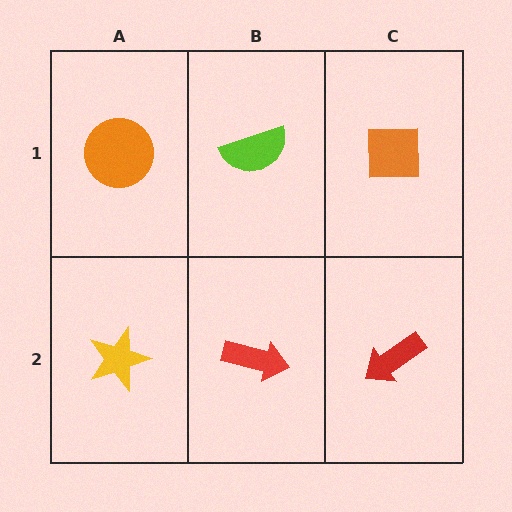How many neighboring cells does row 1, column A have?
2.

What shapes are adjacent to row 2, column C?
An orange square (row 1, column C), a red arrow (row 2, column B).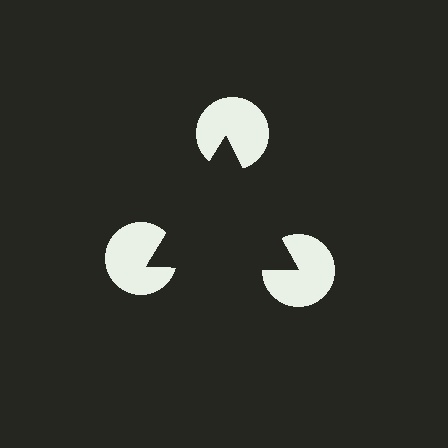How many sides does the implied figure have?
3 sides.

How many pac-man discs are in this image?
There are 3 — one at each vertex of the illusory triangle.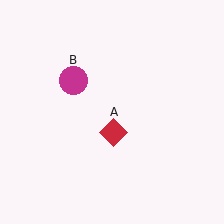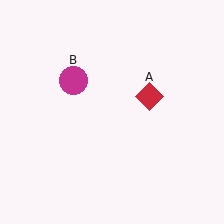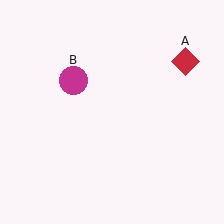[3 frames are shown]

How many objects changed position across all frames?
1 object changed position: red diamond (object A).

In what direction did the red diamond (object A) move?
The red diamond (object A) moved up and to the right.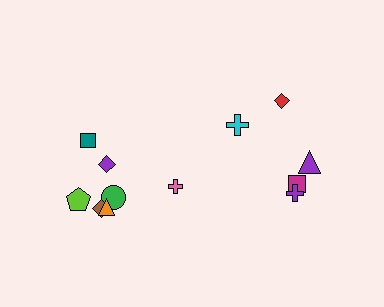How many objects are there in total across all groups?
There are 12 objects.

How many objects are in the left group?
There are 7 objects.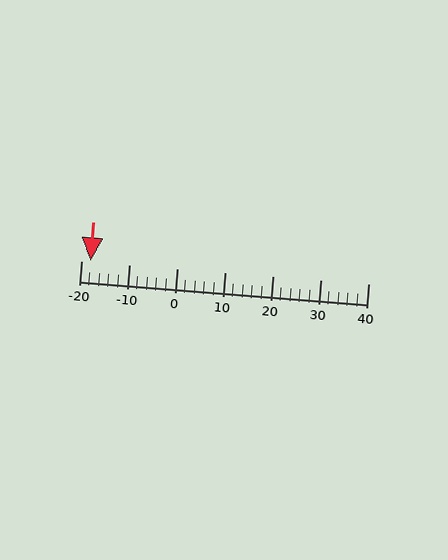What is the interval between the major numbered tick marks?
The major tick marks are spaced 10 units apart.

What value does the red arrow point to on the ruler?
The red arrow points to approximately -18.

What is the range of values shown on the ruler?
The ruler shows values from -20 to 40.